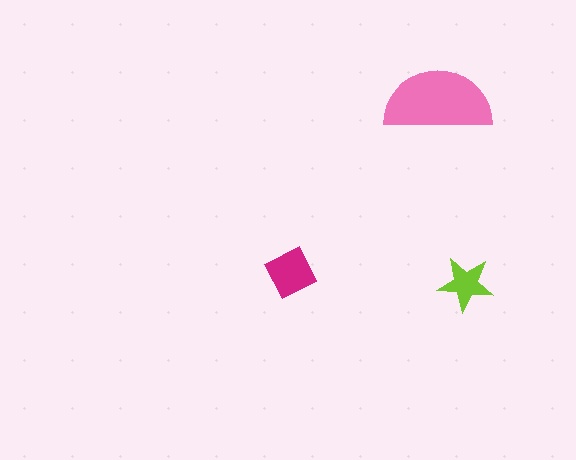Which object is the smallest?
The lime star.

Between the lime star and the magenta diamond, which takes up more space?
The magenta diamond.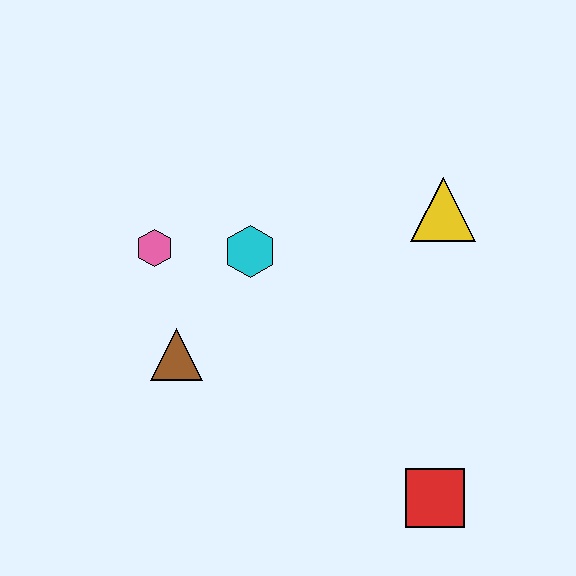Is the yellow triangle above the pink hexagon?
Yes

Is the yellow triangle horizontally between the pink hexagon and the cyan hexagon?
No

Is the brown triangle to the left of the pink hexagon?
No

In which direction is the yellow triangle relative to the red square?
The yellow triangle is above the red square.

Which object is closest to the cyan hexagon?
The pink hexagon is closest to the cyan hexagon.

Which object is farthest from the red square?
The pink hexagon is farthest from the red square.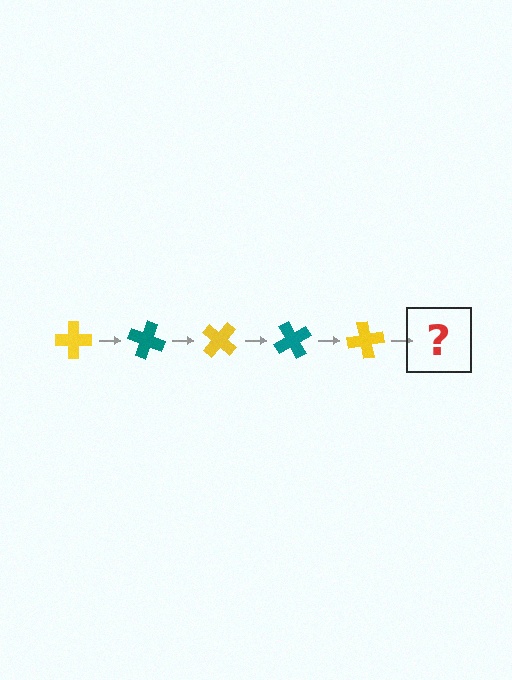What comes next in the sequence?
The next element should be a teal cross, rotated 100 degrees from the start.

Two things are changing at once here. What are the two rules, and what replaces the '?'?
The two rules are that it rotates 20 degrees each step and the color cycles through yellow and teal. The '?' should be a teal cross, rotated 100 degrees from the start.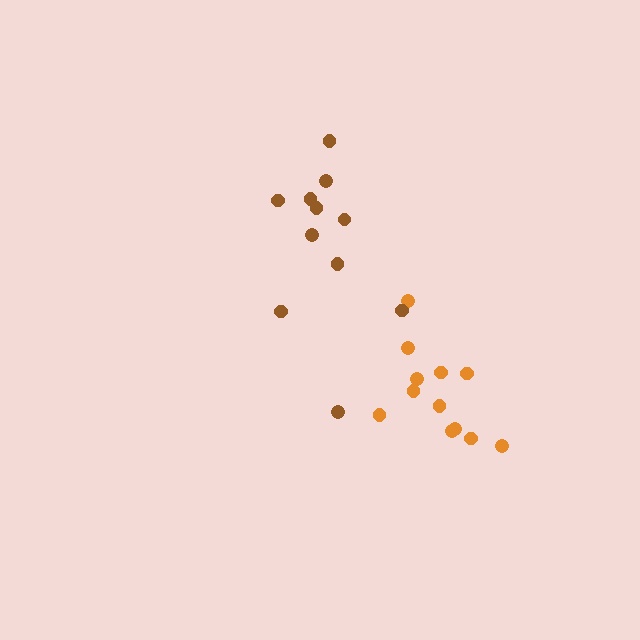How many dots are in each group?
Group 1: 12 dots, Group 2: 11 dots (23 total).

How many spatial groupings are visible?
There are 2 spatial groupings.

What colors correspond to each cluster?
The clusters are colored: orange, brown.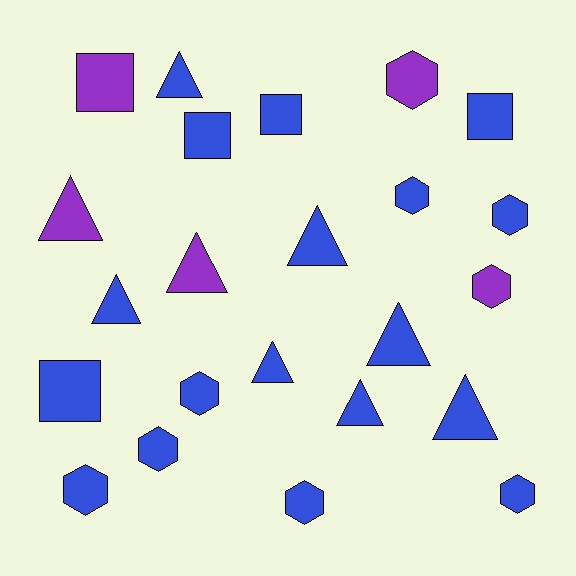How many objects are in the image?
There are 23 objects.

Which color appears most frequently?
Blue, with 18 objects.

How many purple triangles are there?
There are 2 purple triangles.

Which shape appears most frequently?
Triangle, with 9 objects.